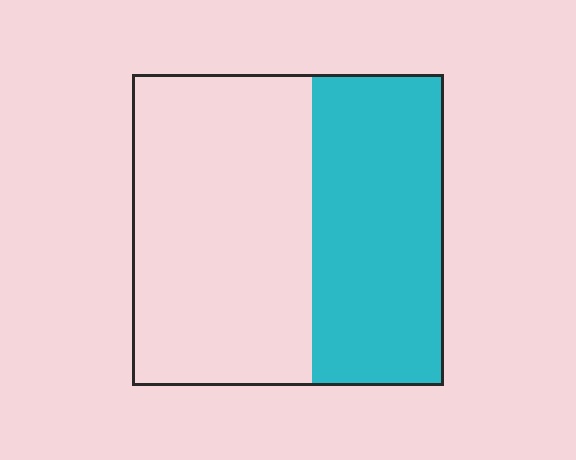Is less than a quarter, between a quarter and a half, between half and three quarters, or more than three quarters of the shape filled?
Between a quarter and a half.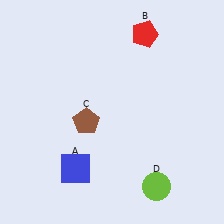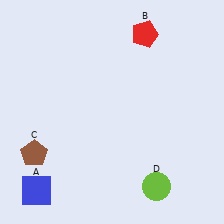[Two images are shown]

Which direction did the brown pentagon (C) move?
The brown pentagon (C) moved left.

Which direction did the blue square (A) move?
The blue square (A) moved left.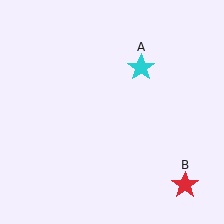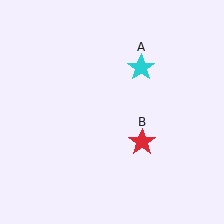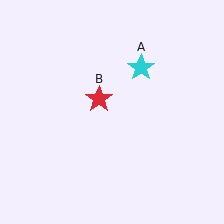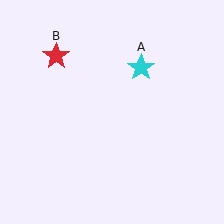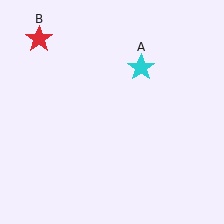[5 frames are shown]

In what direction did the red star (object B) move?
The red star (object B) moved up and to the left.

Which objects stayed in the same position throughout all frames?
Cyan star (object A) remained stationary.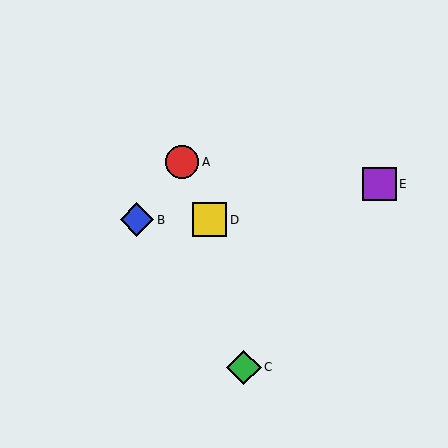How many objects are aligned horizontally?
2 objects (B, D) are aligned horizontally.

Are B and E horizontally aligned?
No, B is at y≈220 and E is at y≈184.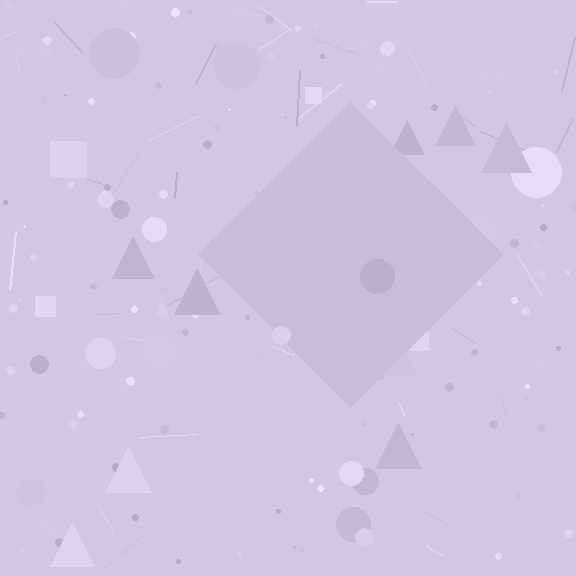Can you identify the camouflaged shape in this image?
The camouflaged shape is a diamond.